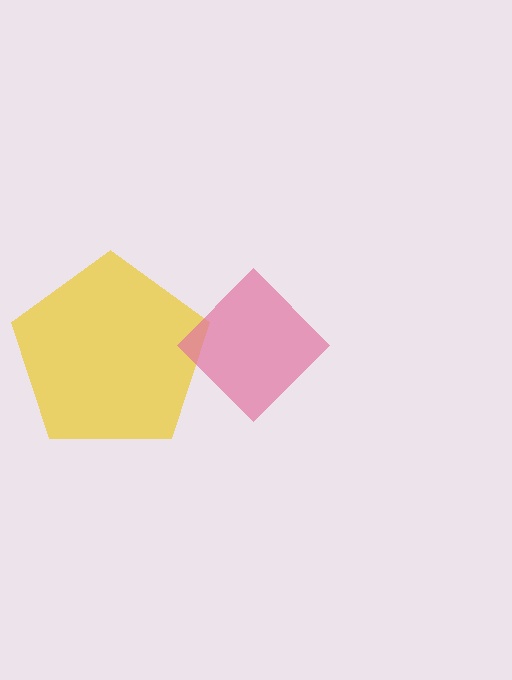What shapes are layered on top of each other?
The layered shapes are: a yellow pentagon, a pink diamond.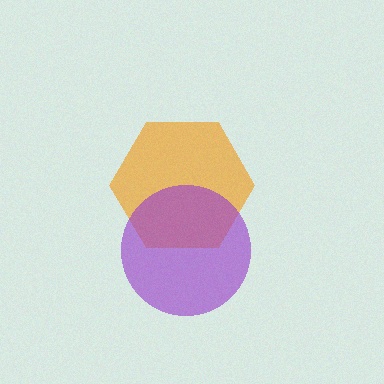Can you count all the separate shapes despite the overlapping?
Yes, there are 2 separate shapes.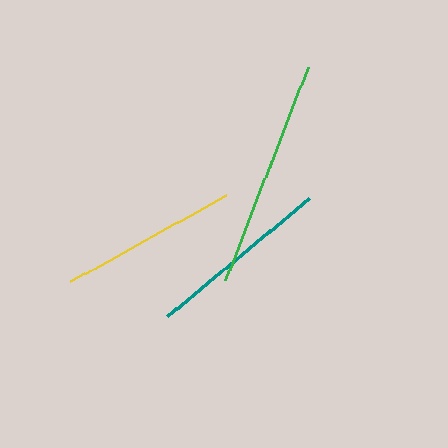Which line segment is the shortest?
The yellow line is the shortest at approximately 178 pixels.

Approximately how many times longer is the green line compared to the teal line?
The green line is approximately 1.2 times the length of the teal line.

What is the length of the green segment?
The green segment is approximately 229 pixels long.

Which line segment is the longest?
The green line is the longest at approximately 229 pixels.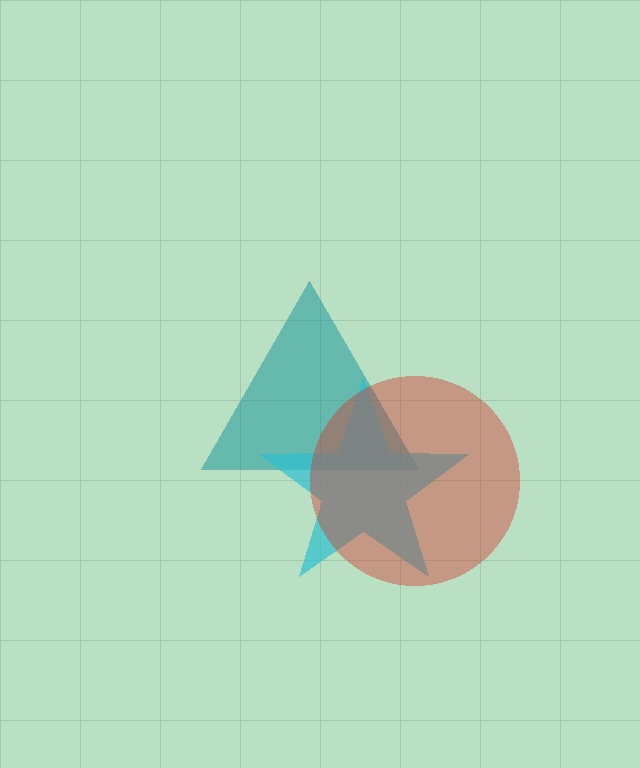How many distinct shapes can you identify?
There are 3 distinct shapes: a teal triangle, a cyan star, a red circle.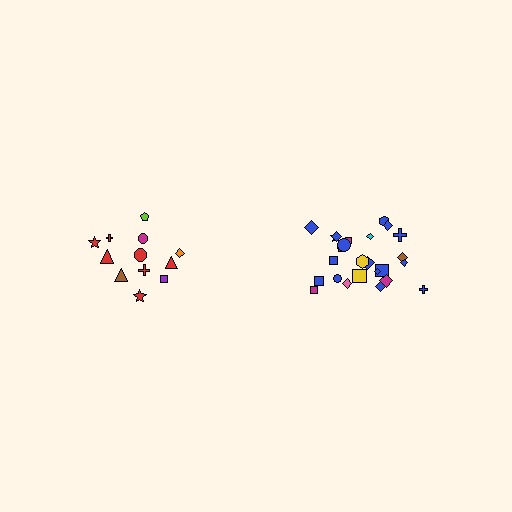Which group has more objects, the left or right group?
The right group.